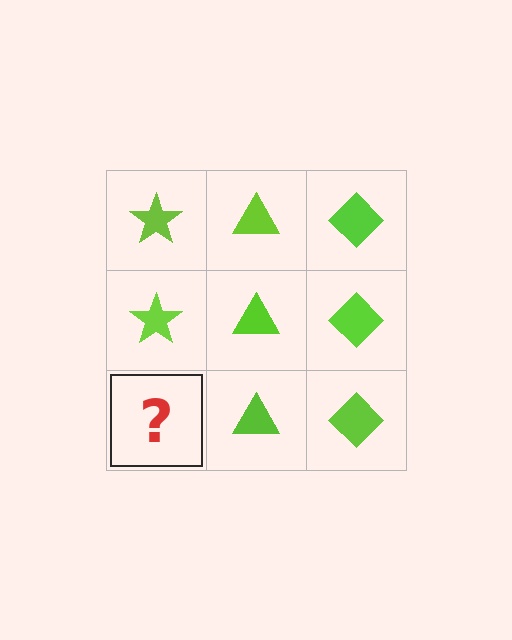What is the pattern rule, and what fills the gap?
The rule is that each column has a consistent shape. The gap should be filled with a lime star.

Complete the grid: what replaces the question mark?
The question mark should be replaced with a lime star.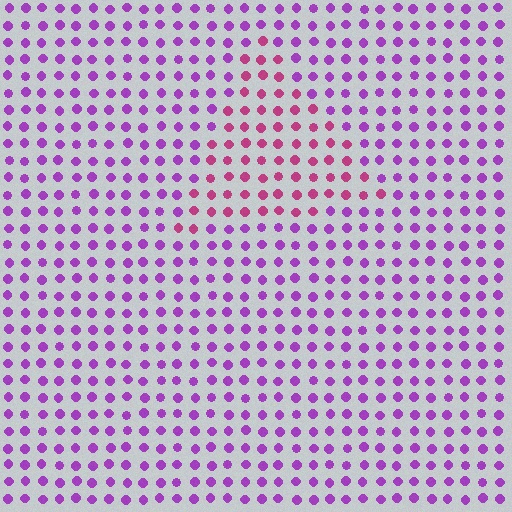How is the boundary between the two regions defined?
The boundary is defined purely by a slight shift in hue (about 40 degrees). Spacing, size, and orientation are identical on both sides.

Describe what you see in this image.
The image is filled with small purple elements in a uniform arrangement. A triangle-shaped region is visible where the elements are tinted to a slightly different hue, forming a subtle color boundary.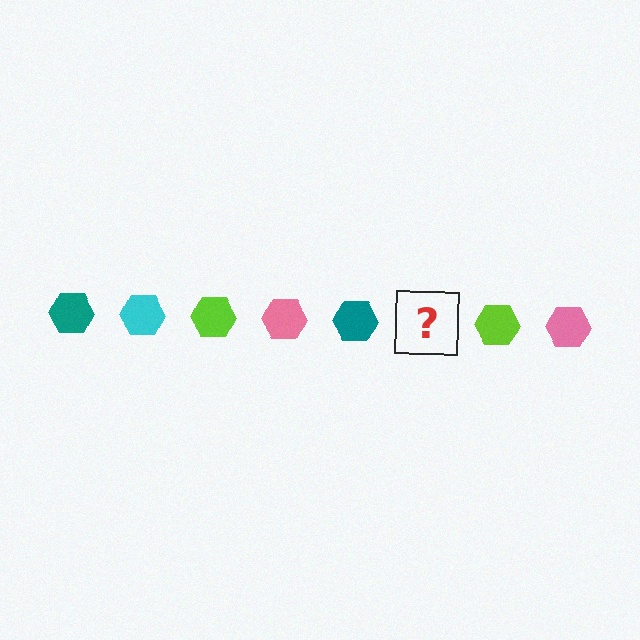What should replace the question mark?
The question mark should be replaced with a cyan hexagon.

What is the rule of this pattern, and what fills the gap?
The rule is that the pattern cycles through teal, cyan, lime, pink hexagons. The gap should be filled with a cyan hexagon.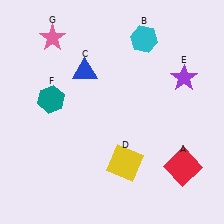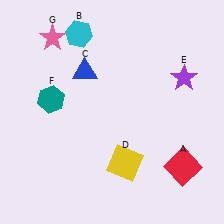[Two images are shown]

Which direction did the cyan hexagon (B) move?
The cyan hexagon (B) moved left.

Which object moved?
The cyan hexagon (B) moved left.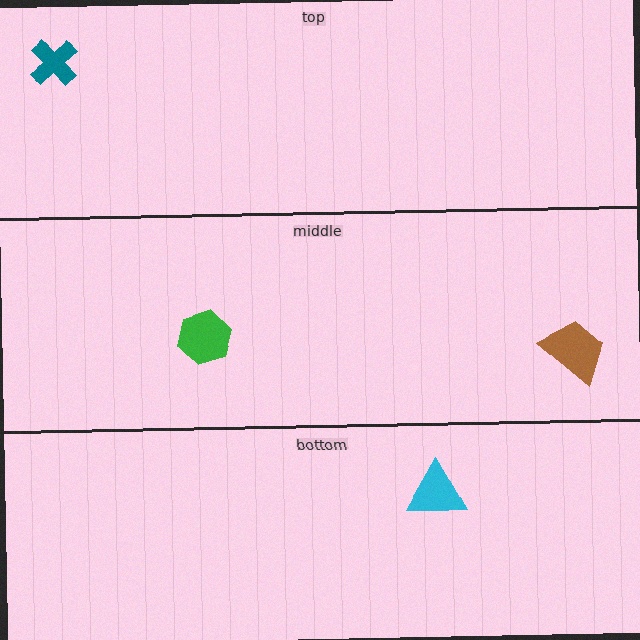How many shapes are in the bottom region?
1.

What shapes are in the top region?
The teal cross.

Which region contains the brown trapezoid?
The middle region.